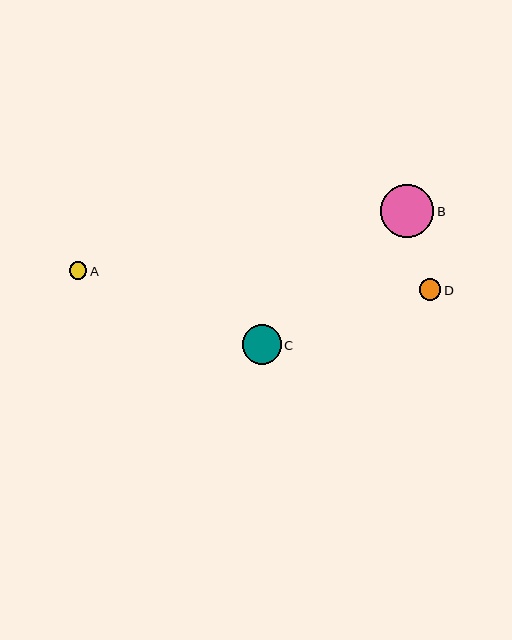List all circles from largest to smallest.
From largest to smallest: B, C, D, A.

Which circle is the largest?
Circle B is the largest with a size of approximately 53 pixels.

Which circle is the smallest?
Circle A is the smallest with a size of approximately 18 pixels.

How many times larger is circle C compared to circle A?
Circle C is approximately 2.2 times the size of circle A.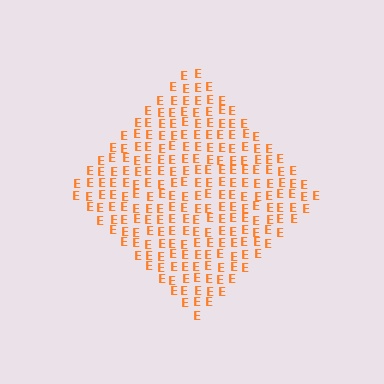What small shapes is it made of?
It is made of small letter E's.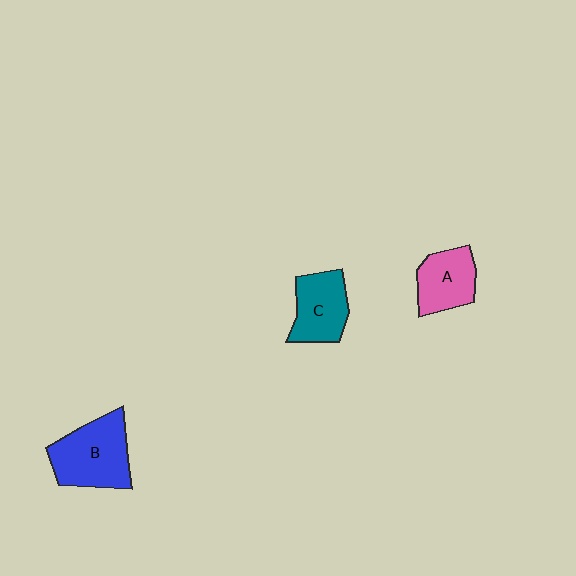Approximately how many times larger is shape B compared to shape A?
Approximately 1.5 times.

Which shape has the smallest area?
Shape A (pink).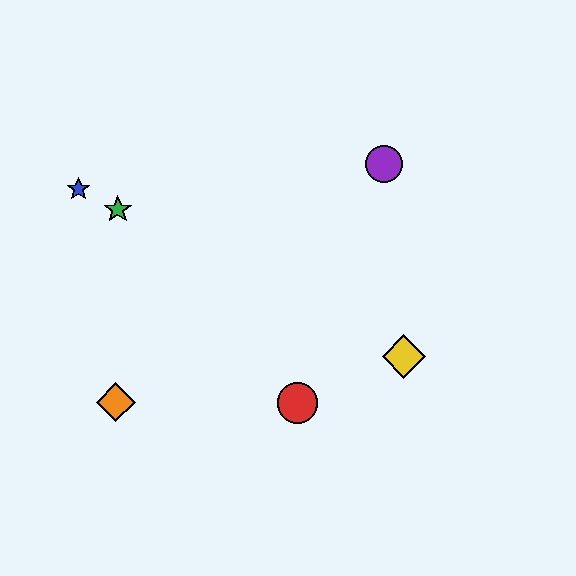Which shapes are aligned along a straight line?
The blue star, the green star, the yellow diamond are aligned along a straight line.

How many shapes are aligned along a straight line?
3 shapes (the blue star, the green star, the yellow diamond) are aligned along a straight line.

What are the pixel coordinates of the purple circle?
The purple circle is at (384, 164).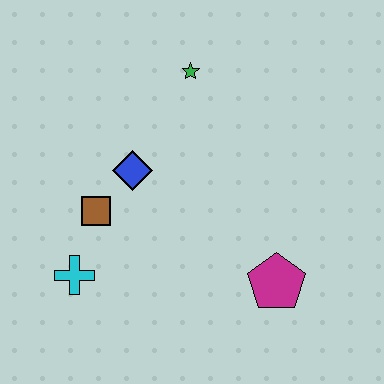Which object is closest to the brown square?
The blue diamond is closest to the brown square.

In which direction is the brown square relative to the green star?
The brown square is below the green star.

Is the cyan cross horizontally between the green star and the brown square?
No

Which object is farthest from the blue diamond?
The magenta pentagon is farthest from the blue diamond.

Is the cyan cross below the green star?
Yes